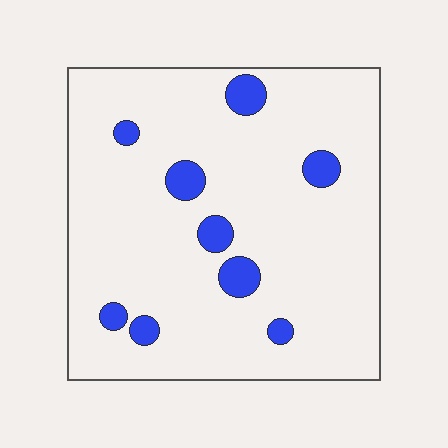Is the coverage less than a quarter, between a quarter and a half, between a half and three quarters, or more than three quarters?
Less than a quarter.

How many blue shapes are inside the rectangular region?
9.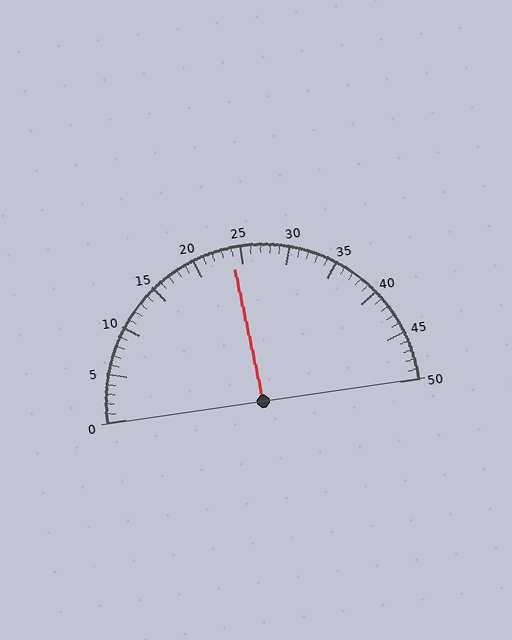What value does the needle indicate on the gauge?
The needle indicates approximately 24.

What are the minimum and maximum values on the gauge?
The gauge ranges from 0 to 50.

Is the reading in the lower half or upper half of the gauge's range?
The reading is in the lower half of the range (0 to 50).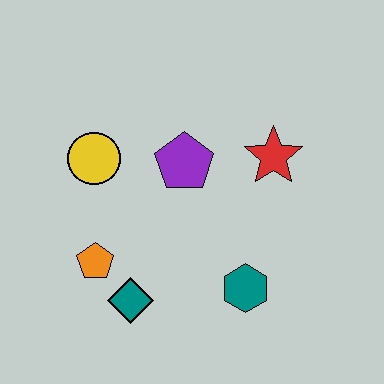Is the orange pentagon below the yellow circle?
Yes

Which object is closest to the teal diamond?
The orange pentagon is closest to the teal diamond.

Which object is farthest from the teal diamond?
The red star is farthest from the teal diamond.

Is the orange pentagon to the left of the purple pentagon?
Yes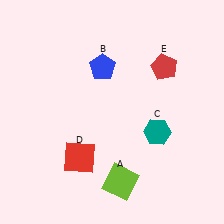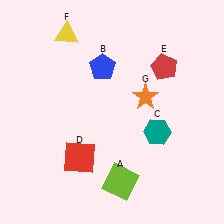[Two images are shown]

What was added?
A yellow triangle (F), an orange star (G) were added in Image 2.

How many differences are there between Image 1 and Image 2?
There are 2 differences between the two images.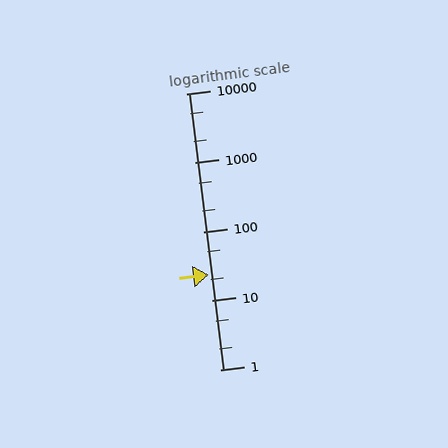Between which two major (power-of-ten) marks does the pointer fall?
The pointer is between 10 and 100.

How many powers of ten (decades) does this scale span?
The scale spans 4 decades, from 1 to 10000.